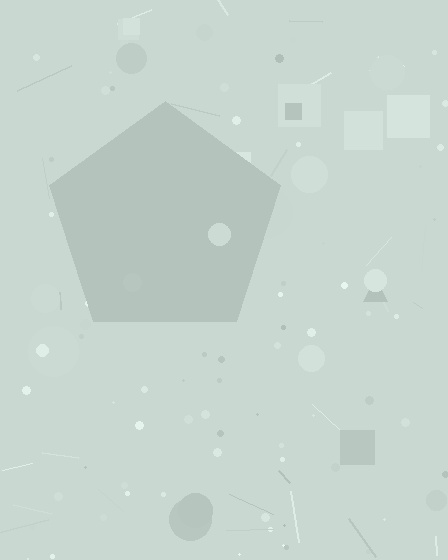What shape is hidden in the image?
A pentagon is hidden in the image.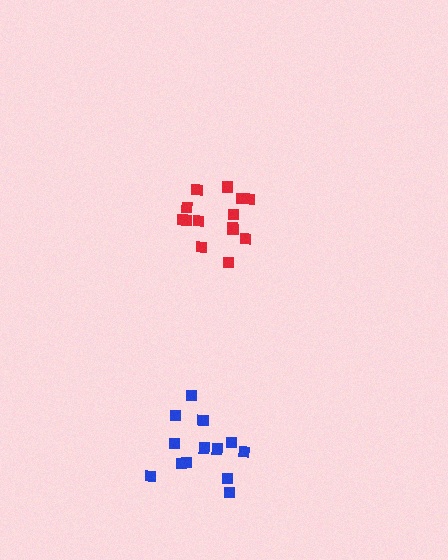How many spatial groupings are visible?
There are 2 spatial groupings.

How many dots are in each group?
Group 1: 13 dots, Group 2: 14 dots (27 total).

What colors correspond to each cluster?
The clusters are colored: blue, red.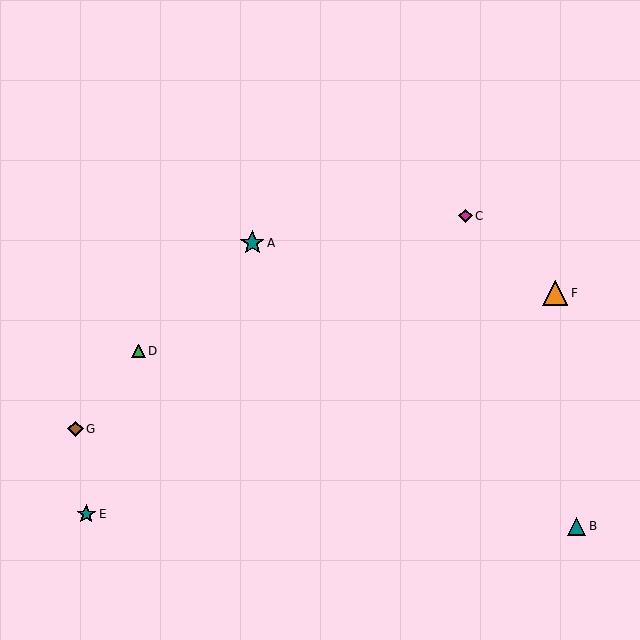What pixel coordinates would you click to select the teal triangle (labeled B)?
Click at (576, 526) to select the teal triangle B.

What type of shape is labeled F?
Shape F is an orange triangle.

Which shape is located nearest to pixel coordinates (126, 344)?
The green triangle (labeled D) at (139, 351) is nearest to that location.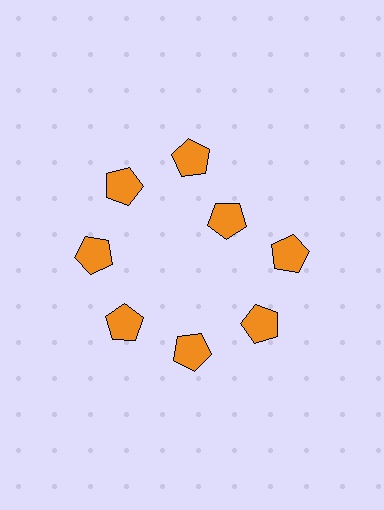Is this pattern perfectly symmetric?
No. The 8 orange pentagons are arranged in a ring, but one element near the 2 o'clock position is pulled inward toward the center, breaking the 8-fold rotational symmetry.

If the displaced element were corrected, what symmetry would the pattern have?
It would have 8-fold rotational symmetry — the pattern would map onto itself every 45 degrees.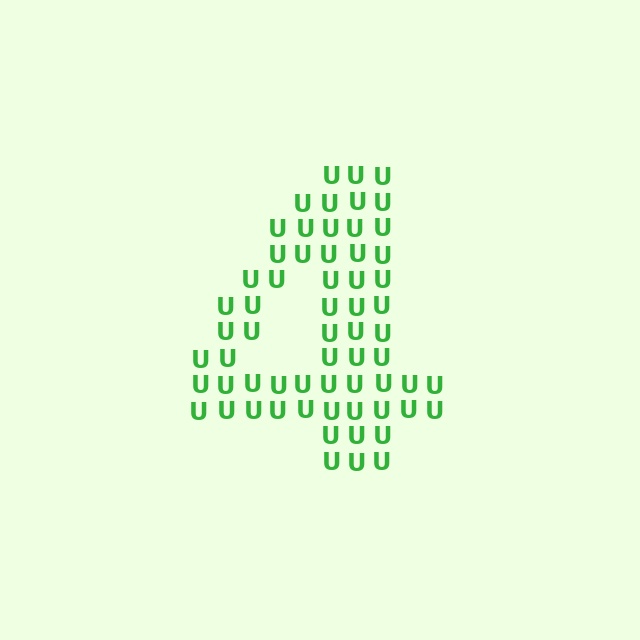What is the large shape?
The large shape is the digit 4.